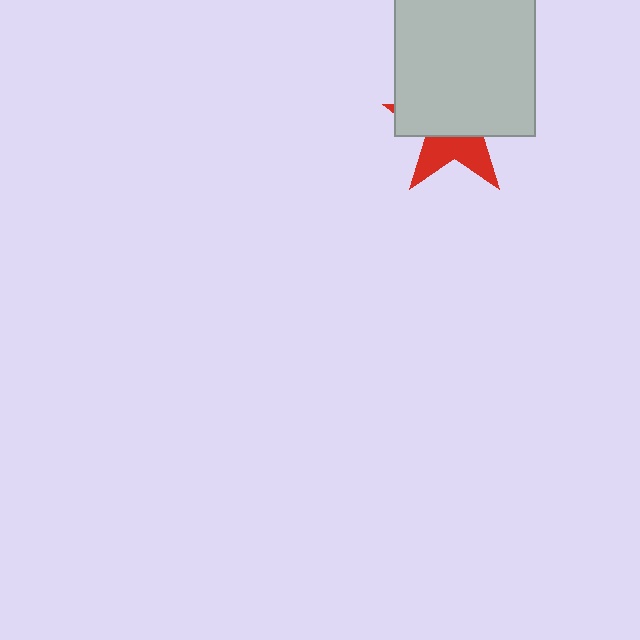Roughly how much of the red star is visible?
A small part of it is visible (roughly 37%).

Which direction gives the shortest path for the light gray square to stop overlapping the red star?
Moving up gives the shortest separation.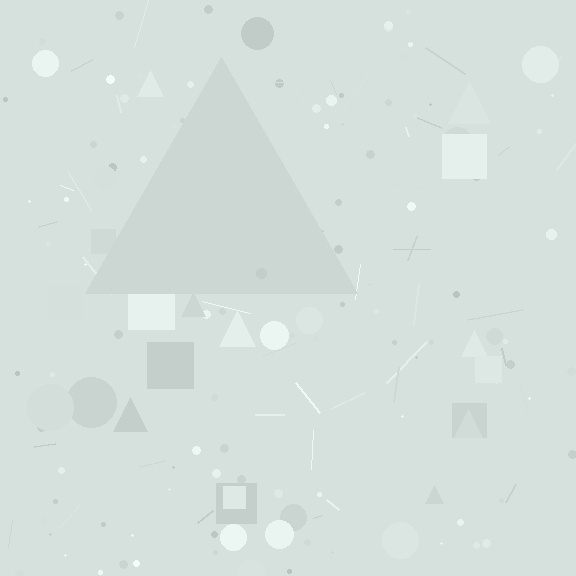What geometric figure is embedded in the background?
A triangle is embedded in the background.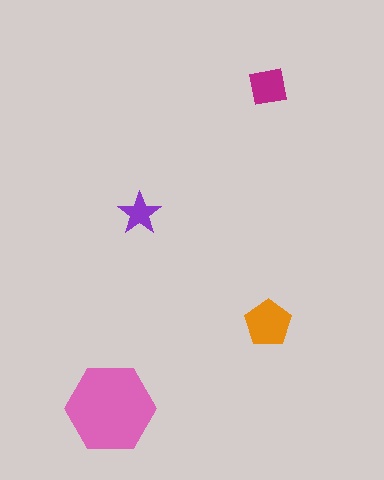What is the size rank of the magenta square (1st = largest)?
3rd.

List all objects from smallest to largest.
The purple star, the magenta square, the orange pentagon, the pink hexagon.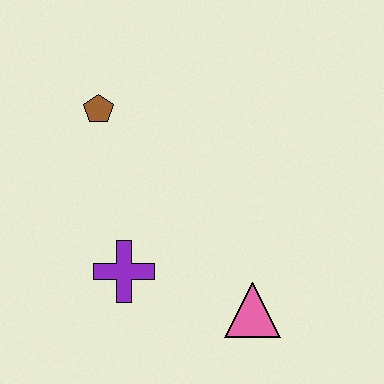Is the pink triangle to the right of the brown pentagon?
Yes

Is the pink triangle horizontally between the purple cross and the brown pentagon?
No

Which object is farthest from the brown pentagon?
The pink triangle is farthest from the brown pentagon.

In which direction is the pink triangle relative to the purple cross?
The pink triangle is to the right of the purple cross.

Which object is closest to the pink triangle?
The purple cross is closest to the pink triangle.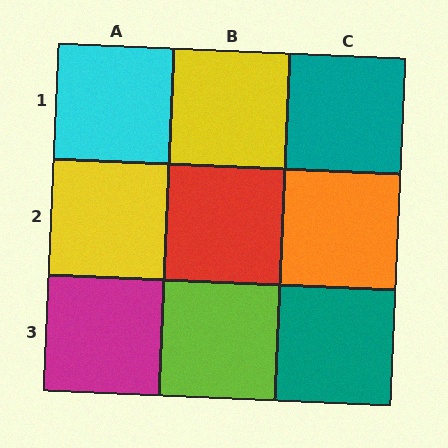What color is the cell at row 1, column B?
Yellow.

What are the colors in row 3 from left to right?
Magenta, lime, teal.